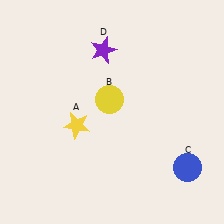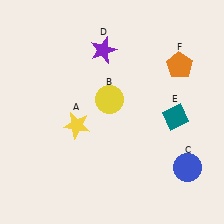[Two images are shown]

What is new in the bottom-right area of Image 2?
A teal diamond (E) was added in the bottom-right area of Image 2.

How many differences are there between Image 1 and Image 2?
There are 2 differences between the two images.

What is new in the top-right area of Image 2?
An orange pentagon (F) was added in the top-right area of Image 2.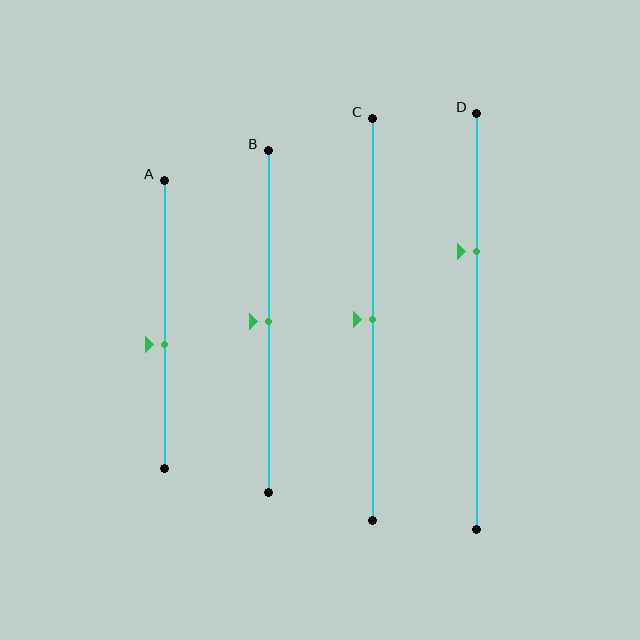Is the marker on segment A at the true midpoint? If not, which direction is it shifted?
No, the marker on segment A is shifted downward by about 7% of the segment length.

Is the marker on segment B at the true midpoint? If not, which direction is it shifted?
Yes, the marker on segment B is at the true midpoint.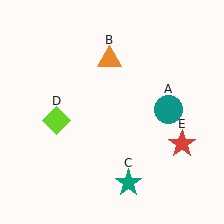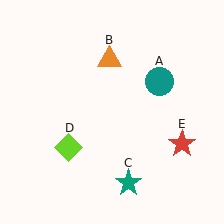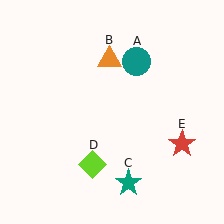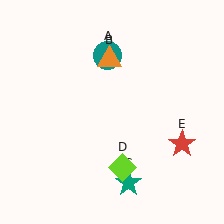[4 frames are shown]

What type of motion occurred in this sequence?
The teal circle (object A), lime diamond (object D) rotated counterclockwise around the center of the scene.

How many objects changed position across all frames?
2 objects changed position: teal circle (object A), lime diamond (object D).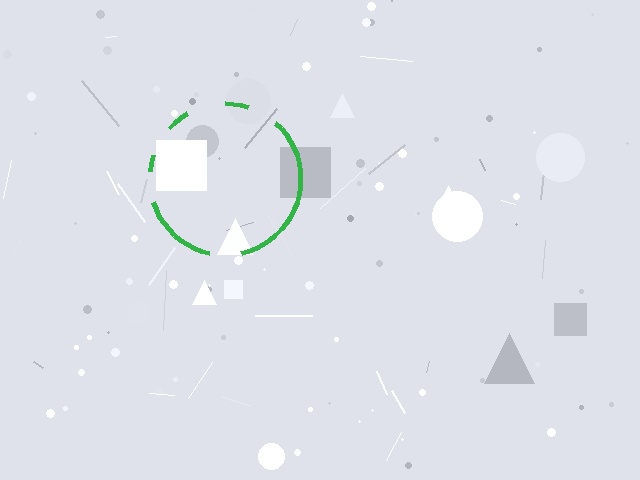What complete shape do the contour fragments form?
The contour fragments form a circle.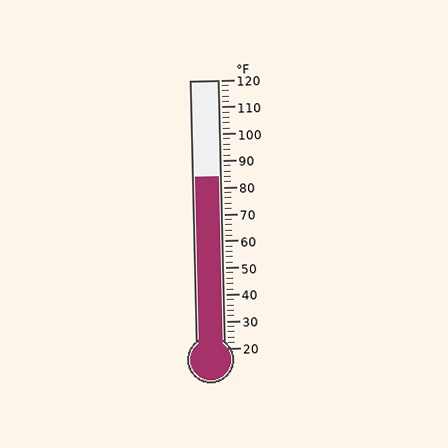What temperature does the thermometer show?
The thermometer shows approximately 84°F.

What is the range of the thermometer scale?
The thermometer scale ranges from 20°F to 120°F.